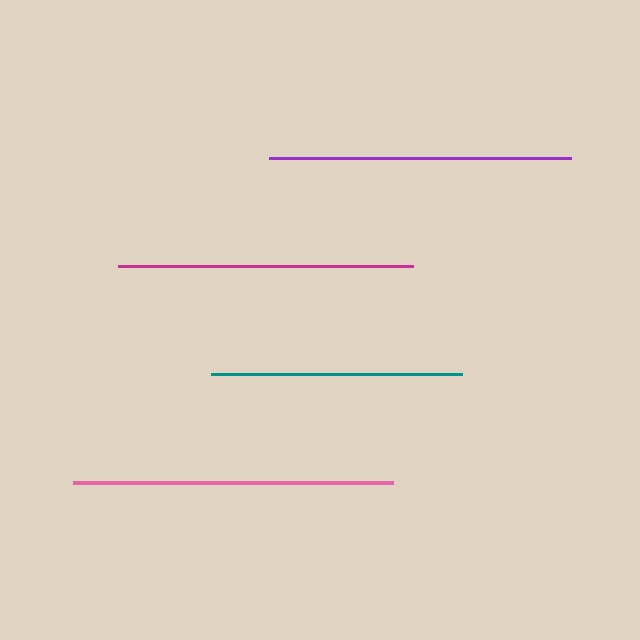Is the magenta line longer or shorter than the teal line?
The magenta line is longer than the teal line.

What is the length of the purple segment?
The purple segment is approximately 302 pixels long.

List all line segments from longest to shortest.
From longest to shortest: pink, purple, magenta, teal.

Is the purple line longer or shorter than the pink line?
The pink line is longer than the purple line.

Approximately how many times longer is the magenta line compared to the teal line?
The magenta line is approximately 1.2 times the length of the teal line.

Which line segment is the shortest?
The teal line is the shortest at approximately 251 pixels.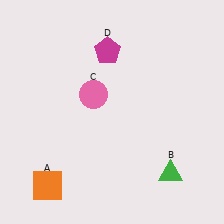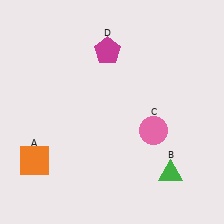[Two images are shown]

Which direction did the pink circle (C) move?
The pink circle (C) moved right.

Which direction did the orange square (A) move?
The orange square (A) moved up.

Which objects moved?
The objects that moved are: the orange square (A), the pink circle (C).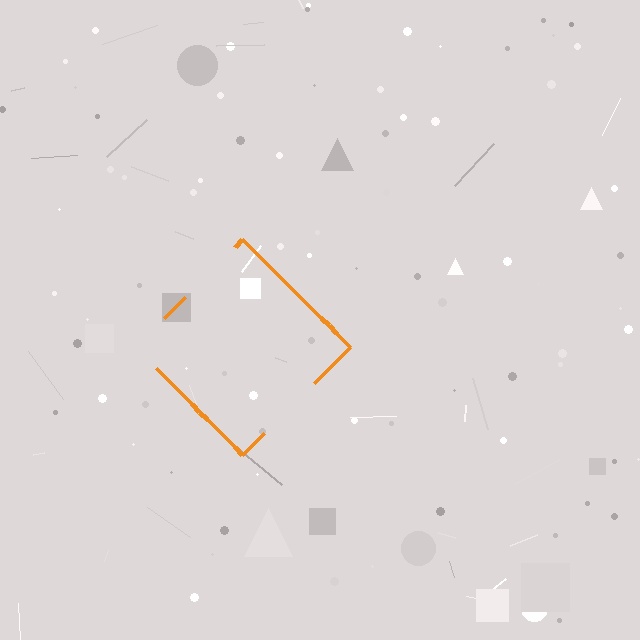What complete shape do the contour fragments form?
The contour fragments form a diamond.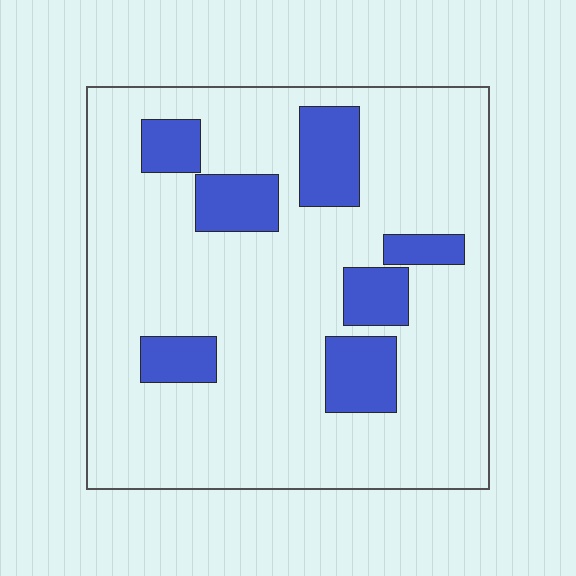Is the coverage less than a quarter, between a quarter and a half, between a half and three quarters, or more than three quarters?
Less than a quarter.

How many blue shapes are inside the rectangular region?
7.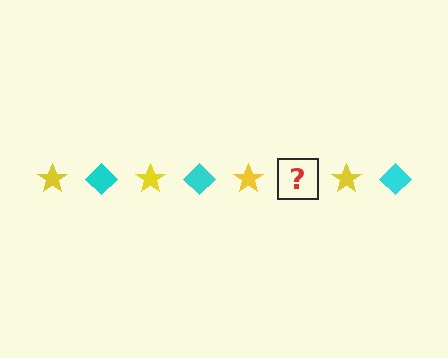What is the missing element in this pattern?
The missing element is a cyan diamond.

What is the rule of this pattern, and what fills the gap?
The rule is that the pattern alternates between yellow star and cyan diamond. The gap should be filled with a cyan diamond.